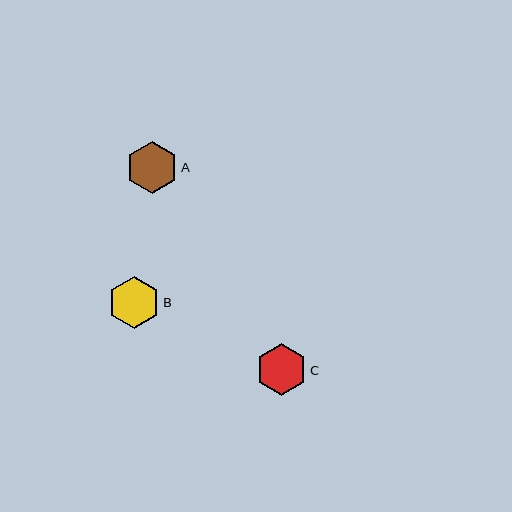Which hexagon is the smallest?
Hexagon C is the smallest with a size of approximately 52 pixels.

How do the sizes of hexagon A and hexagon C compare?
Hexagon A and hexagon C are approximately the same size.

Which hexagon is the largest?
Hexagon A is the largest with a size of approximately 52 pixels.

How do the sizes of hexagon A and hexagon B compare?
Hexagon A and hexagon B are approximately the same size.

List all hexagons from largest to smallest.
From largest to smallest: A, B, C.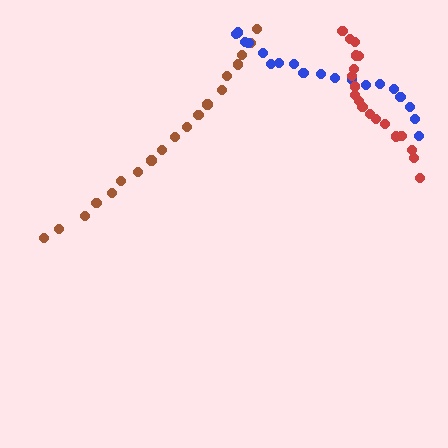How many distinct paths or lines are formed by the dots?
There are 3 distinct paths.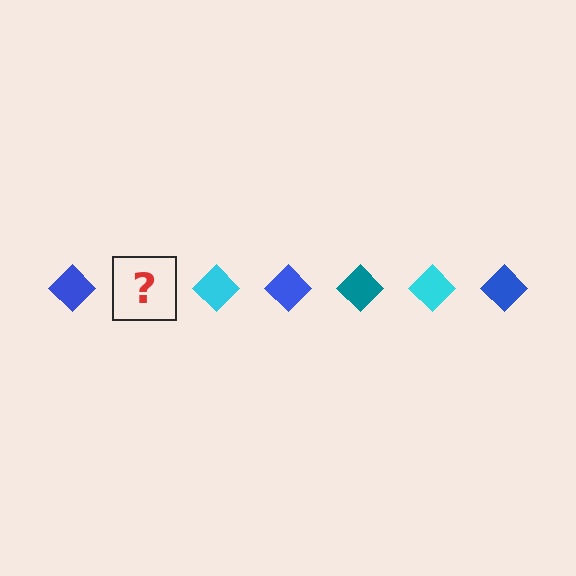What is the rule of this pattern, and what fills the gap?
The rule is that the pattern cycles through blue, teal, cyan diamonds. The gap should be filled with a teal diamond.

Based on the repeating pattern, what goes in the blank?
The blank should be a teal diamond.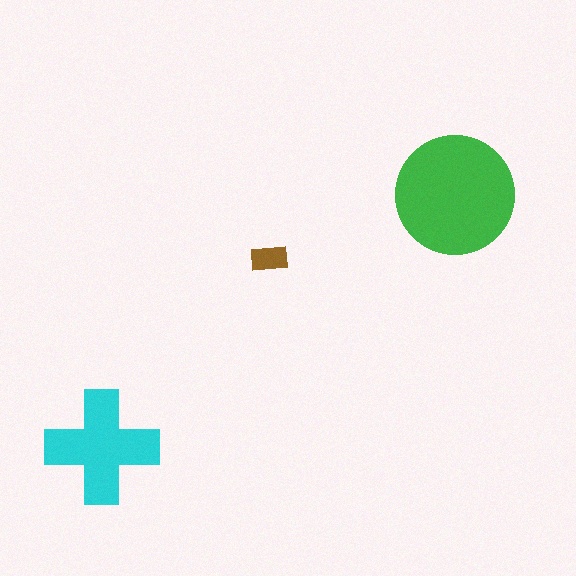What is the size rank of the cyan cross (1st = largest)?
2nd.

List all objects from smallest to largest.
The brown rectangle, the cyan cross, the green circle.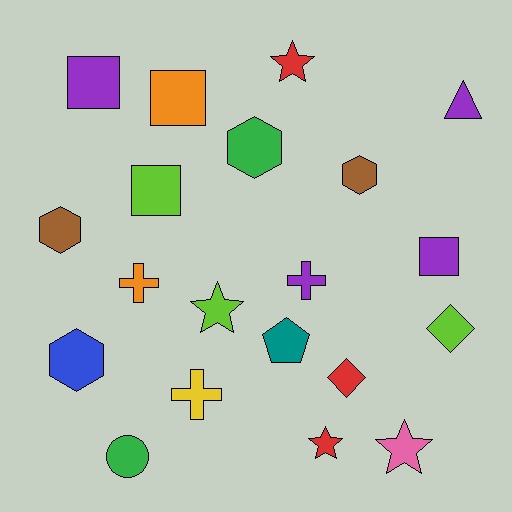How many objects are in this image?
There are 20 objects.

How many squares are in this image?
There are 4 squares.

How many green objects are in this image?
There are 2 green objects.